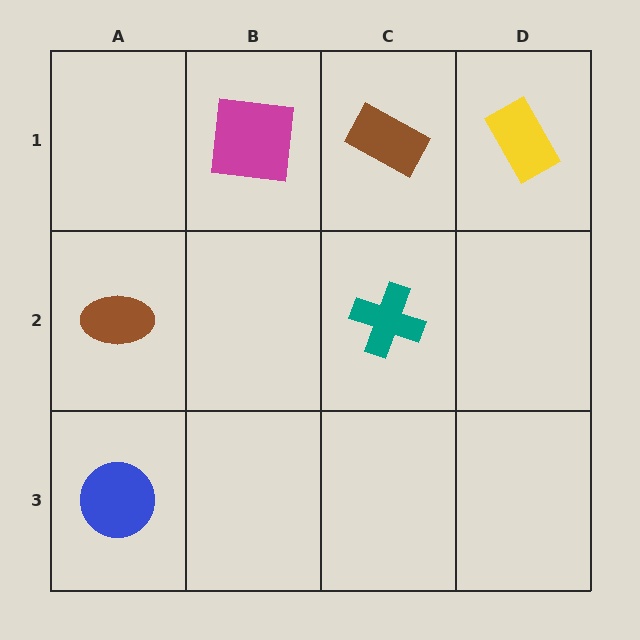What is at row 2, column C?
A teal cross.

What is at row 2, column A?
A brown ellipse.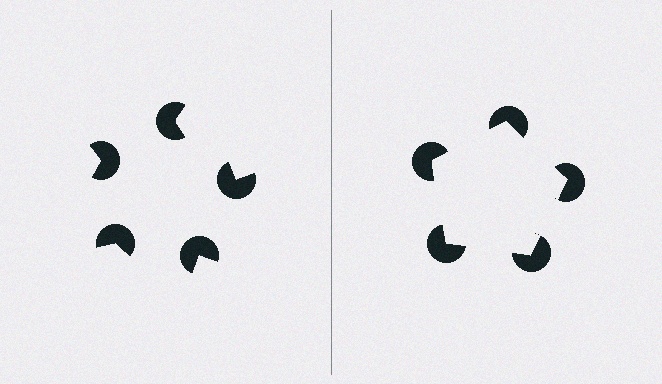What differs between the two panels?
The pac-man discs are positioned identically on both sides; only the wedge orientations differ. On the right they align to a pentagon; on the left they are misaligned.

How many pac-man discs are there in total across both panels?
10 — 5 on each side.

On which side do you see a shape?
An illusory pentagon appears on the right side. On the left side the wedge cuts are rotated, so no coherent shape forms.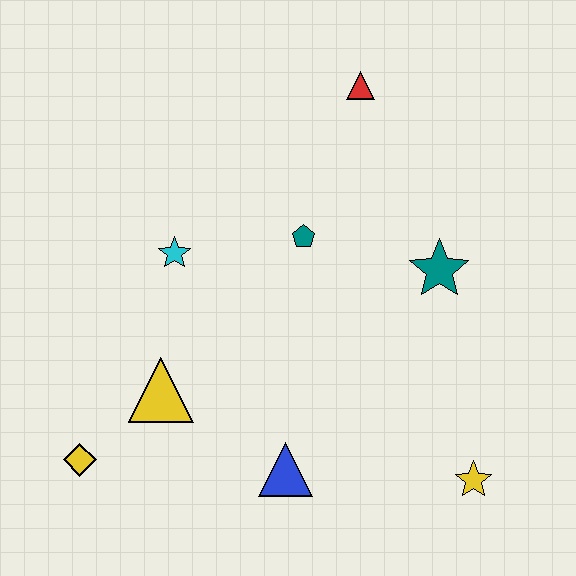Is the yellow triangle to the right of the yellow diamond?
Yes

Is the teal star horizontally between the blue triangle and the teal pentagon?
No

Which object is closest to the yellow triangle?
The yellow diamond is closest to the yellow triangle.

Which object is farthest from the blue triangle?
The red triangle is farthest from the blue triangle.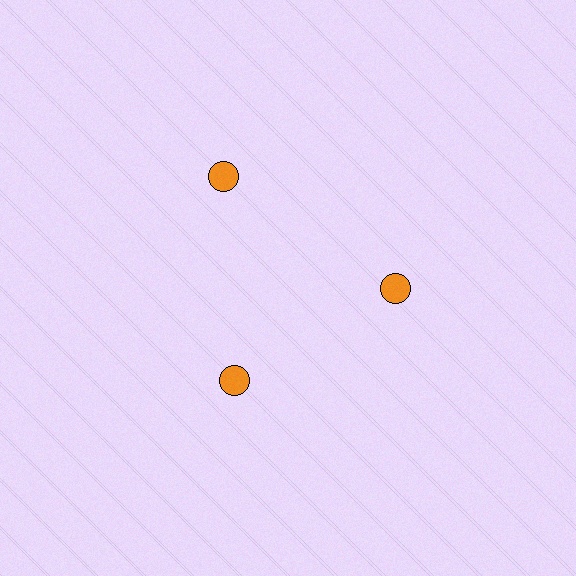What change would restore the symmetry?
The symmetry would be restored by moving it inward, back onto the ring so that all 3 circles sit at equal angles and equal distance from the center.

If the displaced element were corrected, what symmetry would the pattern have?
It would have 3-fold rotational symmetry — the pattern would map onto itself every 120 degrees.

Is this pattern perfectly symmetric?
No. The 3 orange circles are arranged in a ring, but one element near the 11 o'clock position is pushed outward from the center, breaking the 3-fold rotational symmetry.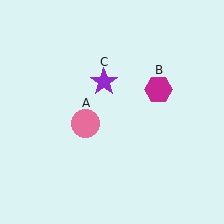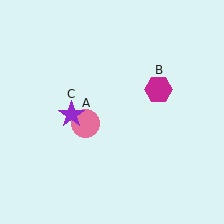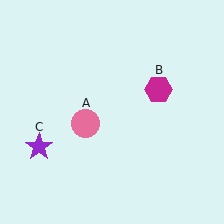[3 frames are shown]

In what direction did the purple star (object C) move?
The purple star (object C) moved down and to the left.